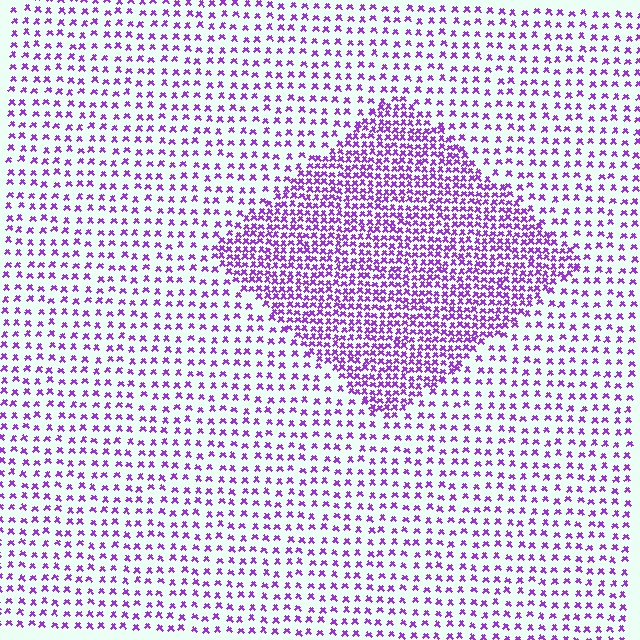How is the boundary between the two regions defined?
The boundary is defined by a change in element density (approximately 2.3x ratio). All elements are the same color, size, and shape.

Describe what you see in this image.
The image contains small purple elements arranged at two different densities. A diamond-shaped region is visible where the elements are more densely packed than the surrounding area.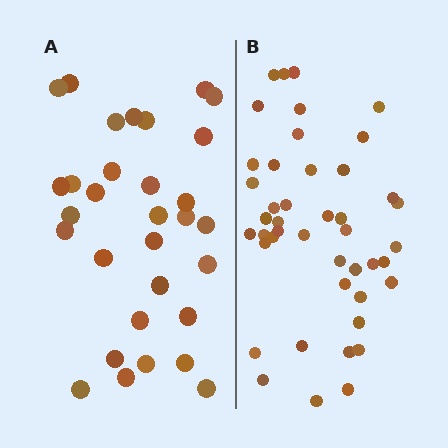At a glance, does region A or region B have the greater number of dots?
Region B (the right region) has more dots.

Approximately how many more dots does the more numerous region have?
Region B has approximately 15 more dots than region A.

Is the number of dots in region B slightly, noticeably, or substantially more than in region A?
Region B has noticeably more, but not dramatically so. The ratio is roughly 1.4 to 1.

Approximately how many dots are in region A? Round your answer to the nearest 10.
About 30 dots. (The exact count is 31, which rounds to 30.)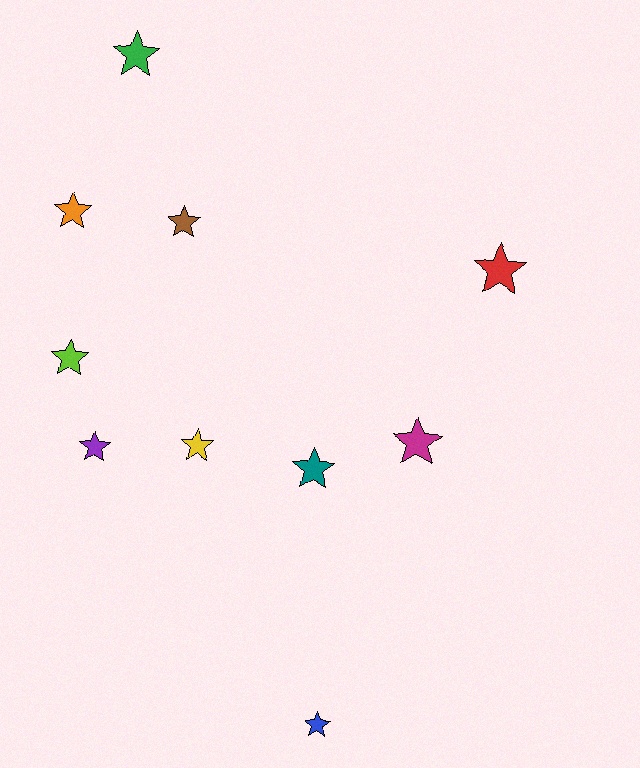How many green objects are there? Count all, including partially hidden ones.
There is 1 green object.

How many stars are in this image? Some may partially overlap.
There are 10 stars.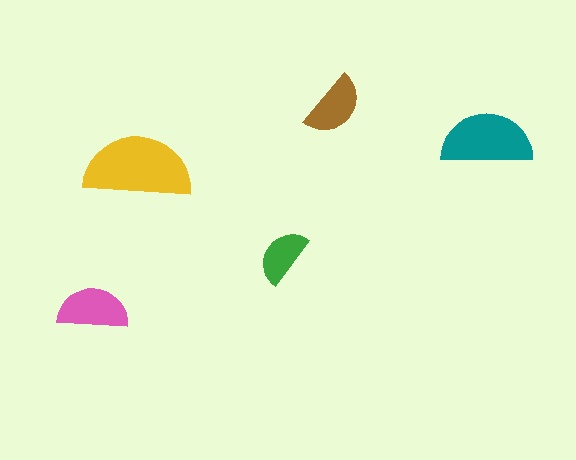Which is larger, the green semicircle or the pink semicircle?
The pink one.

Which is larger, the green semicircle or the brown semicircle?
The brown one.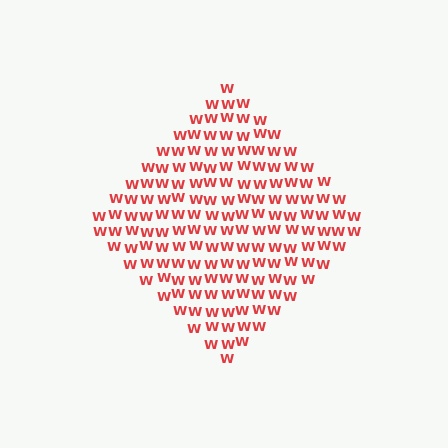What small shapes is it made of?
It is made of small letter W's.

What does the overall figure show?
The overall figure shows a diamond.